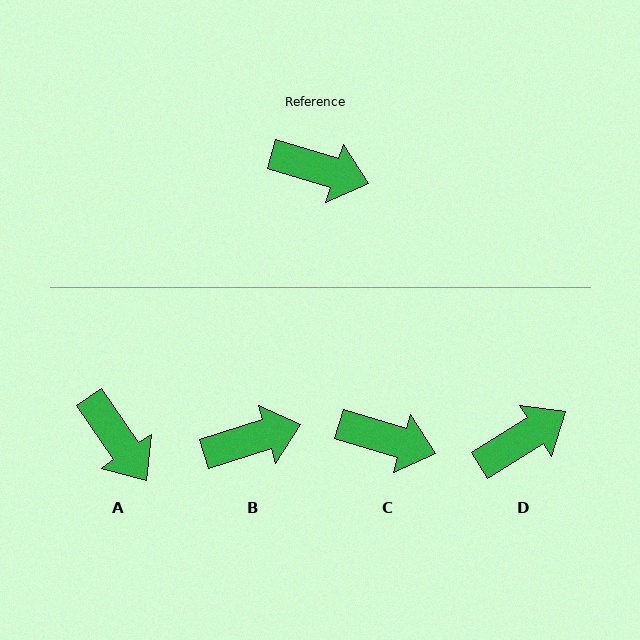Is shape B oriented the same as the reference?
No, it is off by about 34 degrees.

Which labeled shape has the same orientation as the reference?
C.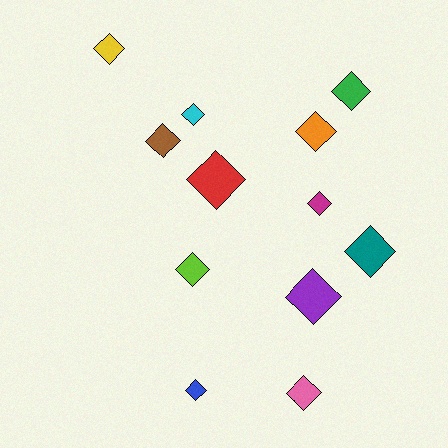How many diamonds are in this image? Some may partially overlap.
There are 12 diamonds.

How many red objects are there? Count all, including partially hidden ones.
There is 1 red object.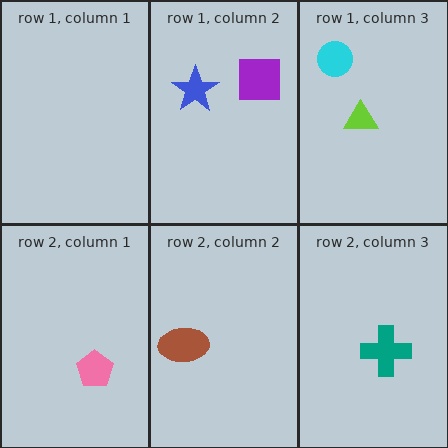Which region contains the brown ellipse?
The row 2, column 2 region.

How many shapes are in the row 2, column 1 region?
1.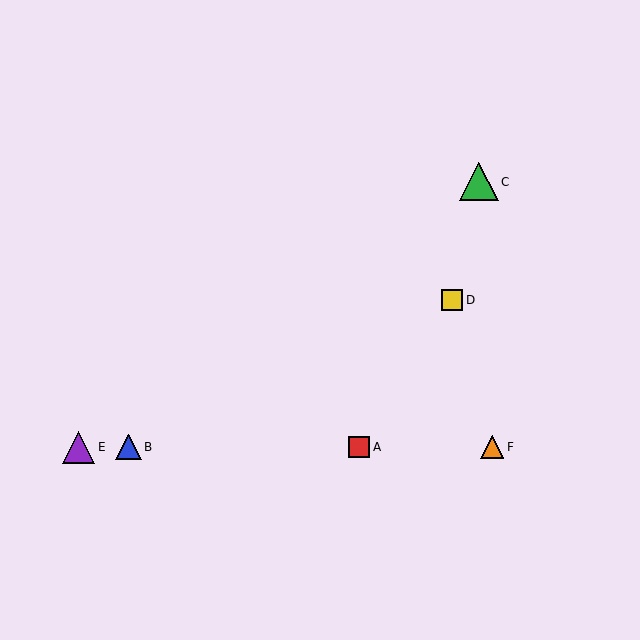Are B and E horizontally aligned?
Yes, both are at y≈447.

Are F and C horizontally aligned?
No, F is at y≈447 and C is at y≈182.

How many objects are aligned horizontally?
4 objects (A, B, E, F) are aligned horizontally.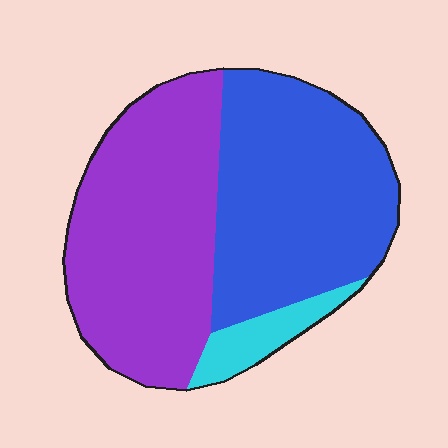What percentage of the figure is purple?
Purple covers 47% of the figure.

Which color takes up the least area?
Cyan, at roughly 10%.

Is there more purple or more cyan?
Purple.